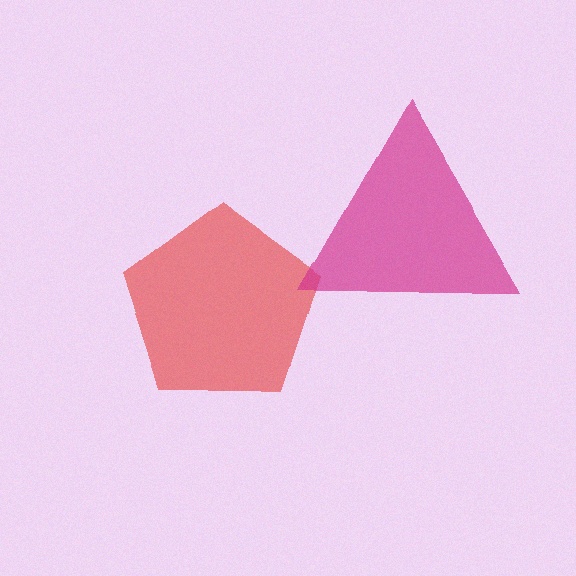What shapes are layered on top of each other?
The layered shapes are: a red pentagon, a magenta triangle.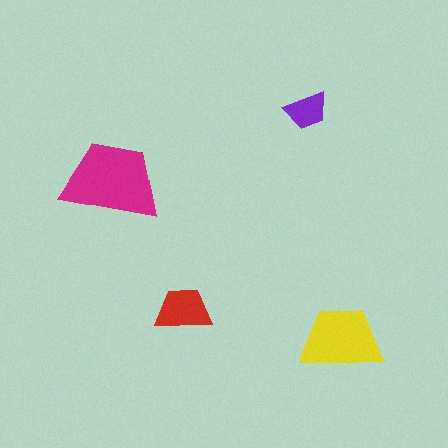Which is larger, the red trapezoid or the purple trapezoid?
The red one.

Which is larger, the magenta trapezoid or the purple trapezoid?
The magenta one.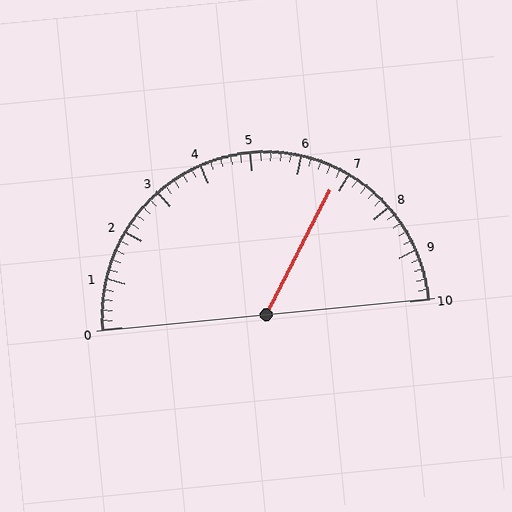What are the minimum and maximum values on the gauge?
The gauge ranges from 0 to 10.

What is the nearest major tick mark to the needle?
The nearest major tick mark is 7.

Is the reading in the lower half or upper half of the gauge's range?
The reading is in the upper half of the range (0 to 10).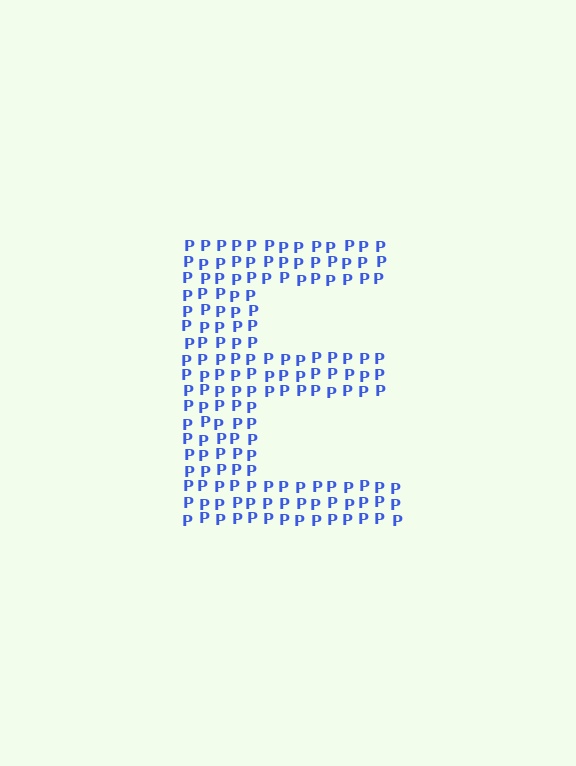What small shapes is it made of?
It is made of small letter P's.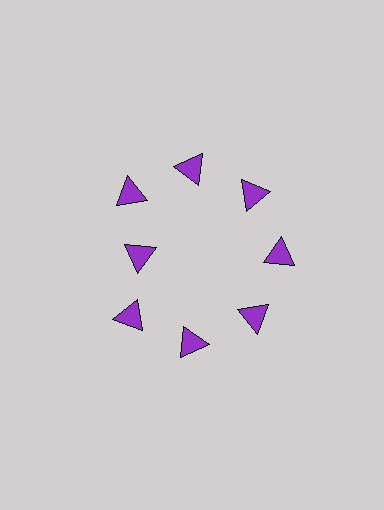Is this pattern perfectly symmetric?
No. The 8 purple triangles are arranged in a ring, but one element near the 9 o'clock position is pulled inward toward the center, breaking the 8-fold rotational symmetry.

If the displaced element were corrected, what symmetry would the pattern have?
It would have 8-fold rotational symmetry — the pattern would map onto itself every 45 degrees.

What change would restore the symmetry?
The symmetry would be restored by moving it outward, back onto the ring so that all 8 triangles sit at equal angles and equal distance from the center.